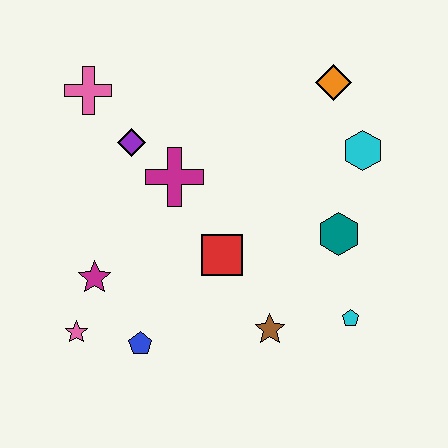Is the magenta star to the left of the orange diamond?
Yes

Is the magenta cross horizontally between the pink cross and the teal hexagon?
Yes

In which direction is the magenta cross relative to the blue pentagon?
The magenta cross is above the blue pentagon.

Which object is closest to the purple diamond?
The magenta cross is closest to the purple diamond.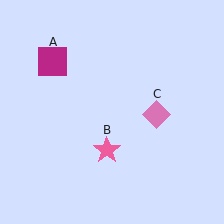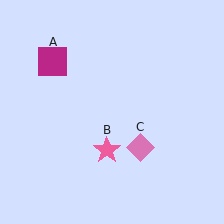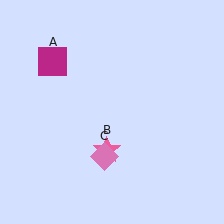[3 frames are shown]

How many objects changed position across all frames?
1 object changed position: pink diamond (object C).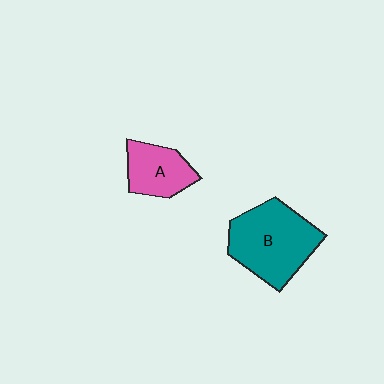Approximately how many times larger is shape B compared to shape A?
Approximately 1.8 times.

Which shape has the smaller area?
Shape A (pink).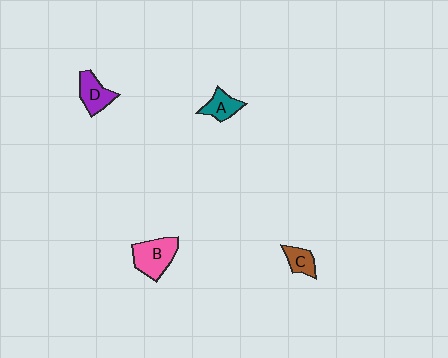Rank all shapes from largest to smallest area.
From largest to smallest: B (pink), D (purple), A (teal), C (brown).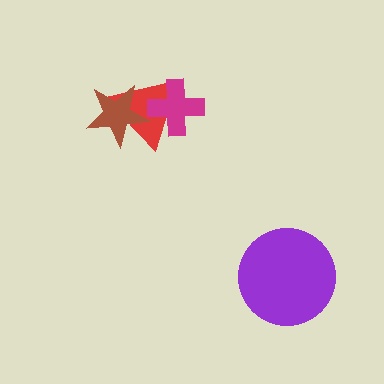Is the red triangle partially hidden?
Yes, it is partially covered by another shape.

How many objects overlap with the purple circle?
0 objects overlap with the purple circle.